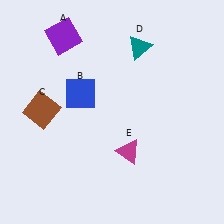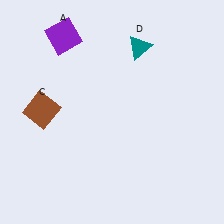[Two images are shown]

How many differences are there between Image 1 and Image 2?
There are 2 differences between the two images.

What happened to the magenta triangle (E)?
The magenta triangle (E) was removed in Image 2. It was in the bottom-right area of Image 1.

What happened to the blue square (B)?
The blue square (B) was removed in Image 2. It was in the top-left area of Image 1.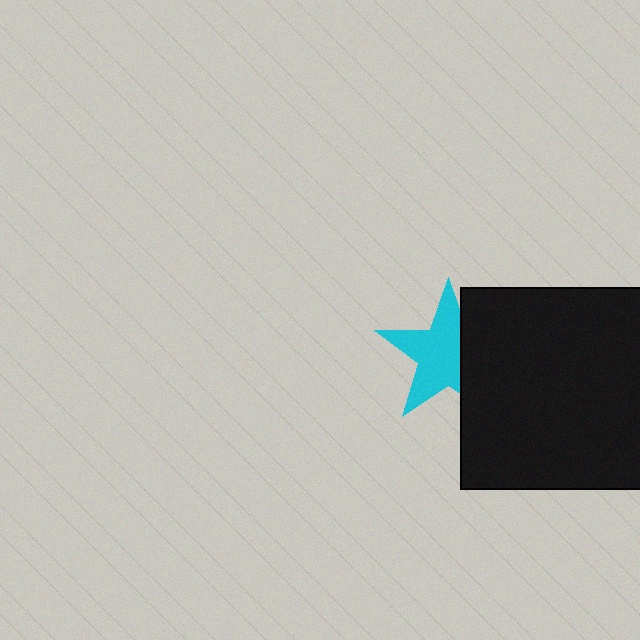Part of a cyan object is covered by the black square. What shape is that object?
It is a star.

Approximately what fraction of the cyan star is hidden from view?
Roughly 35% of the cyan star is hidden behind the black square.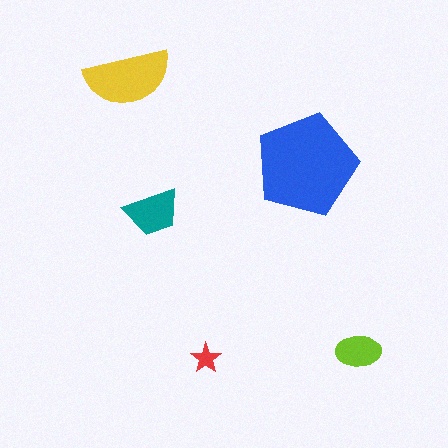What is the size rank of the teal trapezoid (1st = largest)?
3rd.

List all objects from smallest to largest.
The red star, the lime ellipse, the teal trapezoid, the yellow semicircle, the blue pentagon.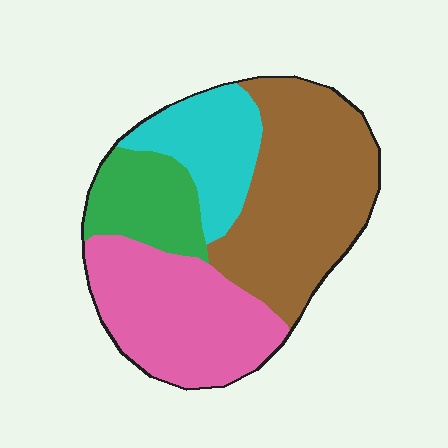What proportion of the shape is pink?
Pink covers around 30% of the shape.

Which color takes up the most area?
Brown, at roughly 40%.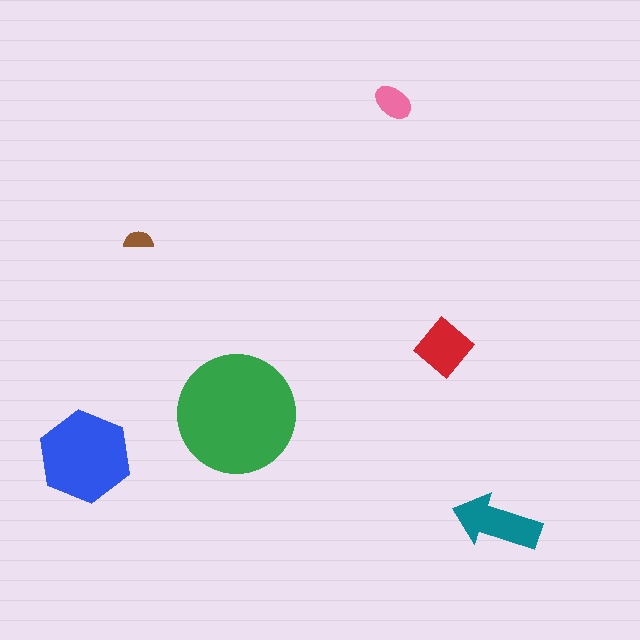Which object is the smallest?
The brown semicircle.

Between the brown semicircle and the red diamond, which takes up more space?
The red diamond.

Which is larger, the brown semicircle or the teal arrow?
The teal arrow.